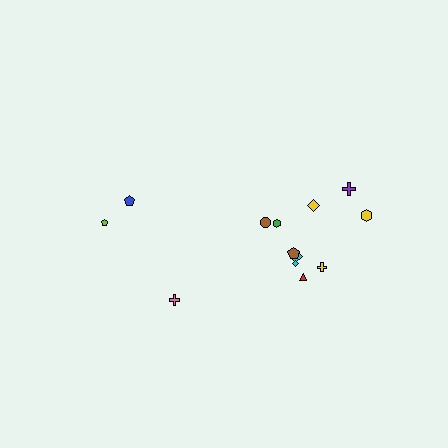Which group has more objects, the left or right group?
The right group.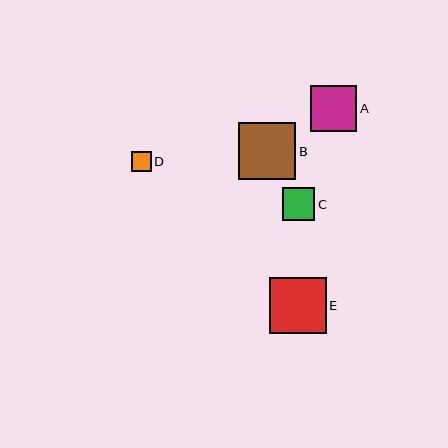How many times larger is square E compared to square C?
Square E is approximately 1.7 times the size of square C.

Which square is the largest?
Square B is the largest with a size of approximately 58 pixels.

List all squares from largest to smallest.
From largest to smallest: B, E, A, C, D.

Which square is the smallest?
Square D is the smallest with a size of approximately 20 pixels.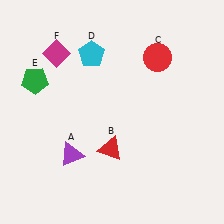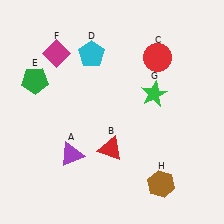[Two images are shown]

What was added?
A green star (G), a brown hexagon (H) were added in Image 2.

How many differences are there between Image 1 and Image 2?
There are 2 differences between the two images.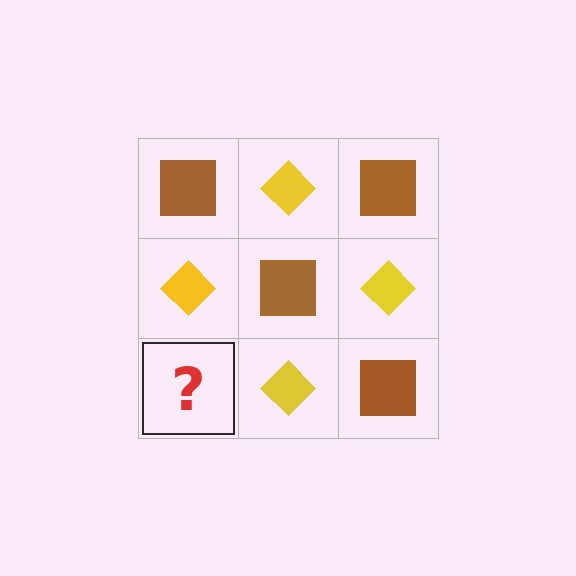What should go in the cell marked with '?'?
The missing cell should contain a brown square.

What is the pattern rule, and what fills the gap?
The rule is that it alternates brown square and yellow diamond in a checkerboard pattern. The gap should be filled with a brown square.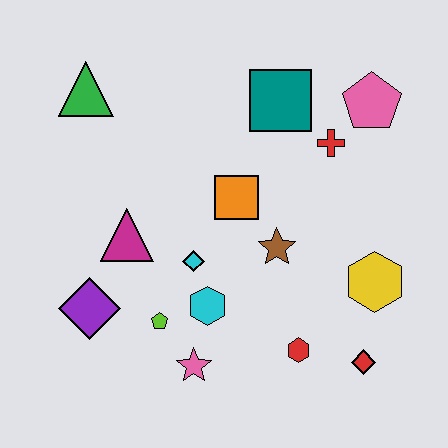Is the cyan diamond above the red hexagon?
Yes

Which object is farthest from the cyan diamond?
The pink pentagon is farthest from the cyan diamond.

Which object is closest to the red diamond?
The red hexagon is closest to the red diamond.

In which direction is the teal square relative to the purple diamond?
The teal square is above the purple diamond.